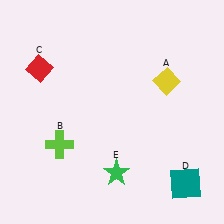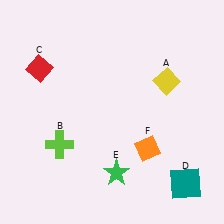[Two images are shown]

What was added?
An orange diamond (F) was added in Image 2.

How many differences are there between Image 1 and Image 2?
There is 1 difference between the two images.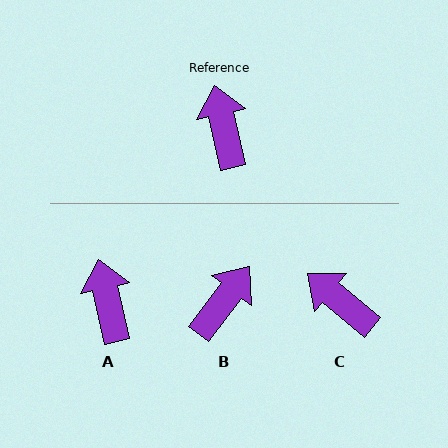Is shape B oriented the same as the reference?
No, it is off by about 49 degrees.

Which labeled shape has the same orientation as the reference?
A.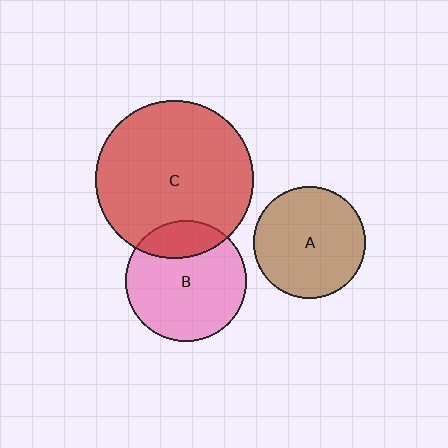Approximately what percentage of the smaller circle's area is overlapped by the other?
Approximately 20%.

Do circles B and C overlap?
Yes.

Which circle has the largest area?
Circle C (red).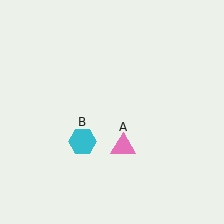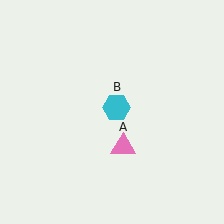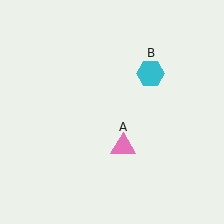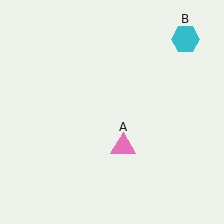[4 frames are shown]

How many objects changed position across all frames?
1 object changed position: cyan hexagon (object B).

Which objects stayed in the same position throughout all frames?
Pink triangle (object A) remained stationary.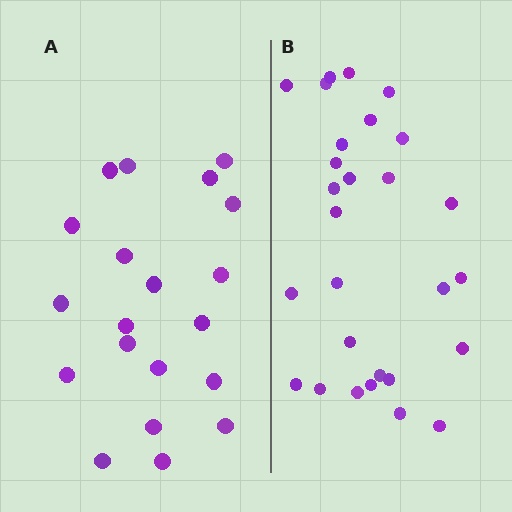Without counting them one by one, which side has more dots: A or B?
Region B (the right region) has more dots.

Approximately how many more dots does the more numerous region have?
Region B has roughly 8 or so more dots than region A.